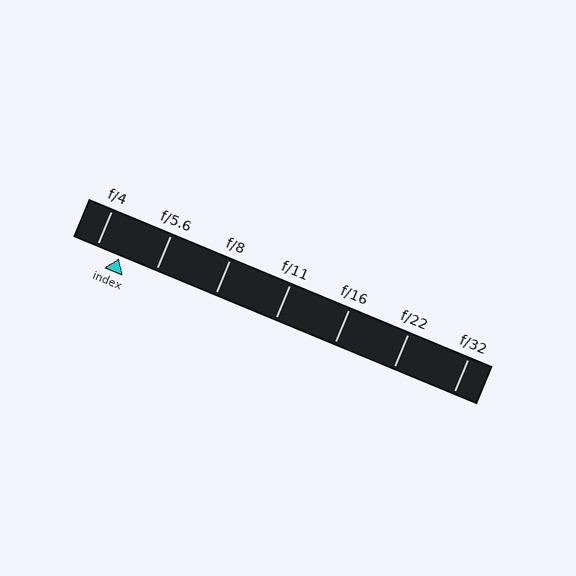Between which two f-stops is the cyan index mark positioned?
The index mark is between f/4 and f/5.6.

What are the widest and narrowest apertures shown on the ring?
The widest aperture shown is f/4 and the narrowest is f/32.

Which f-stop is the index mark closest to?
The index mark is closest to f/4.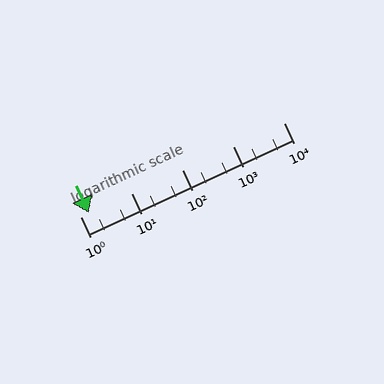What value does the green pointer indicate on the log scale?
The pointer indicates approximately 1.5.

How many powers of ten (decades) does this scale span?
The scale spans 4 decades, from 1 to 10000.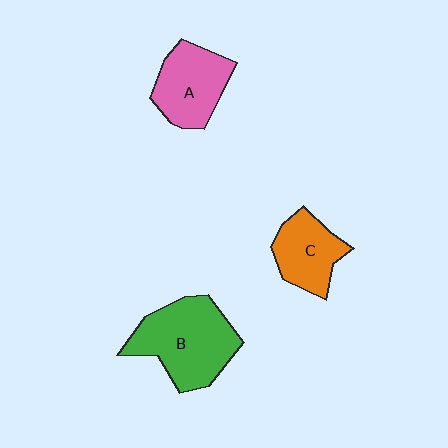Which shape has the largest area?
Shape B (green).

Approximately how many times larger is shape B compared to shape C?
Approximately 1.6 times.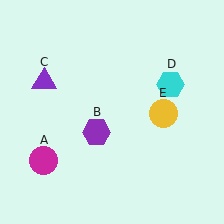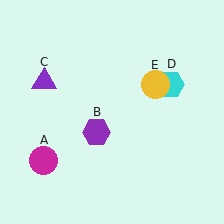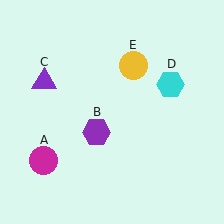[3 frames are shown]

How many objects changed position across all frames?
1 object changed position: yellow circle (object E).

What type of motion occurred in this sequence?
The yellow circle (object E) rotated counterclockwise around the center of the scene.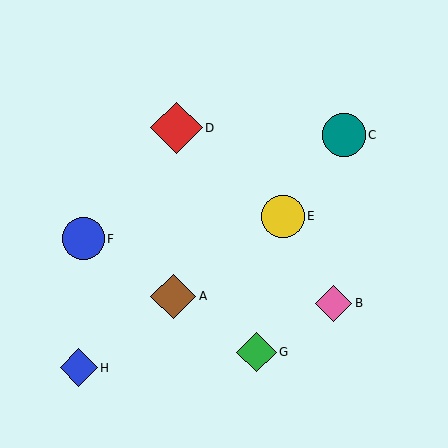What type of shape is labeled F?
Shape F is a blue circle.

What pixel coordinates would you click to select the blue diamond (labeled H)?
Click at (79, 368) to select the blue diamond H.